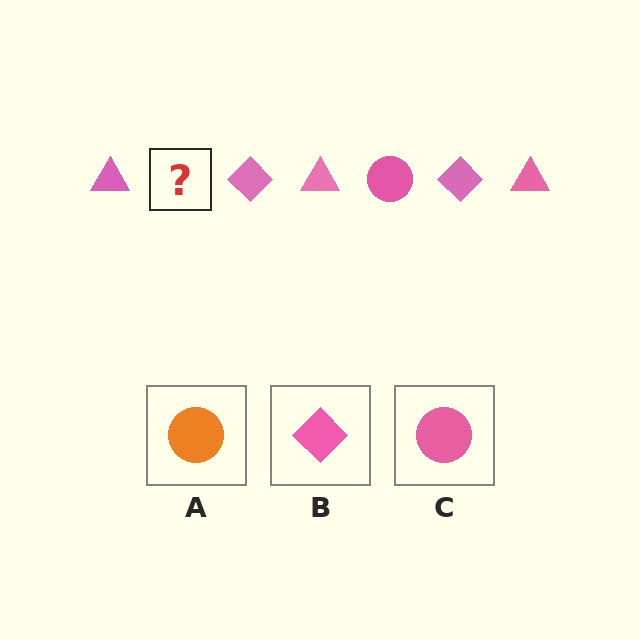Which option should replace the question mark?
Option C.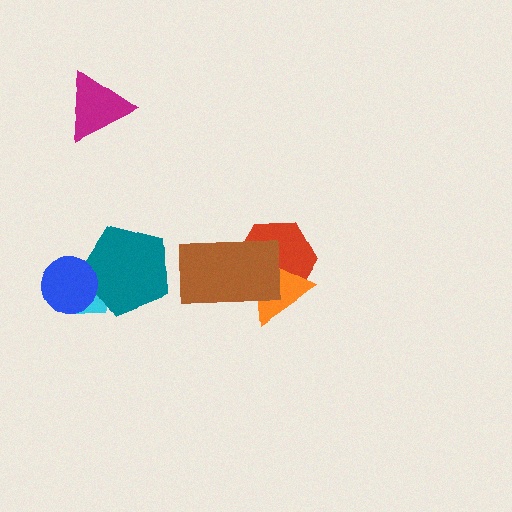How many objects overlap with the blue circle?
2 objects overlap with the blue circle.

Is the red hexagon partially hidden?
Yes, it is partially covered by another shape.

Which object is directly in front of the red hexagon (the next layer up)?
The orange triangle is directly in front of the red hexagon.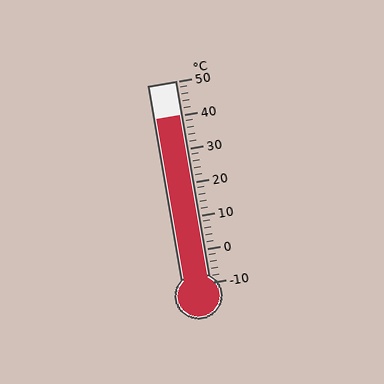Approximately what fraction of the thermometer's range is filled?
The thermometer is filled to approximately 85% of its range.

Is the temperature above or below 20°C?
The temperature is above 20°C.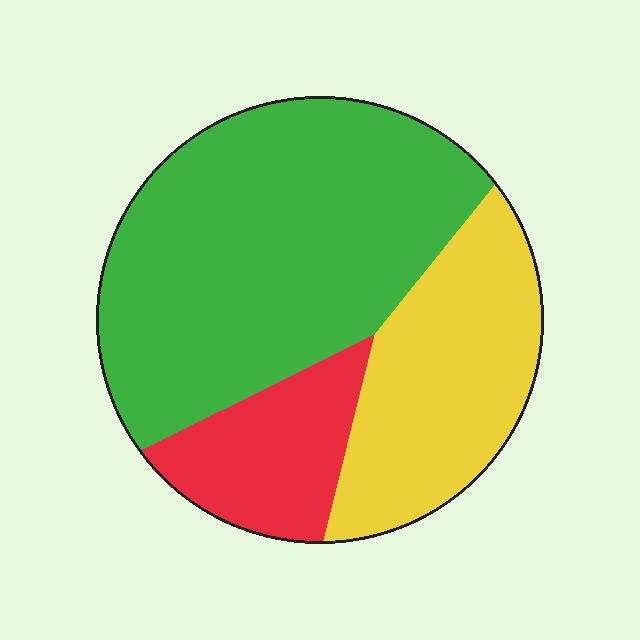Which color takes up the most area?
Green, at roughly 55%.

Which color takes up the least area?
Red, at roughly 15%.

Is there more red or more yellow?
Yellow.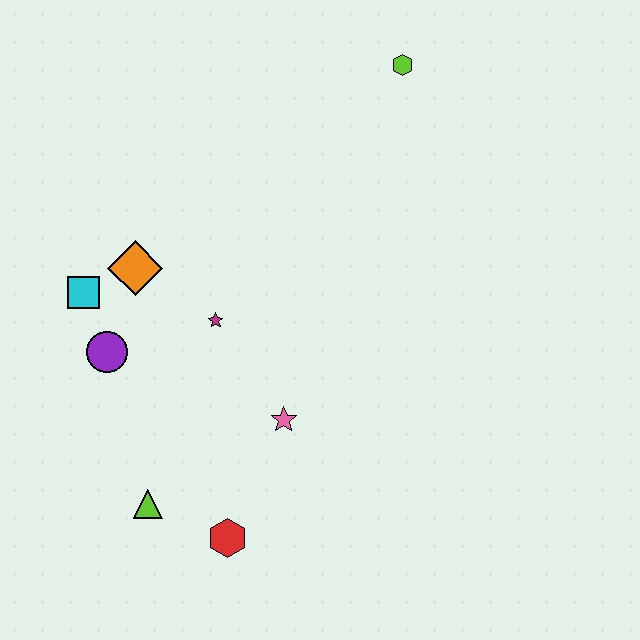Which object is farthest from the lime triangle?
The lime hexagon is farthest from the lime triangle.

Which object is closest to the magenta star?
The orange diamond is closest to the magenta star.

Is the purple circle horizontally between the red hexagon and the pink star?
No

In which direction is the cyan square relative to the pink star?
The cyan square is to the left of the pink star.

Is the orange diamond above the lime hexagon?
No